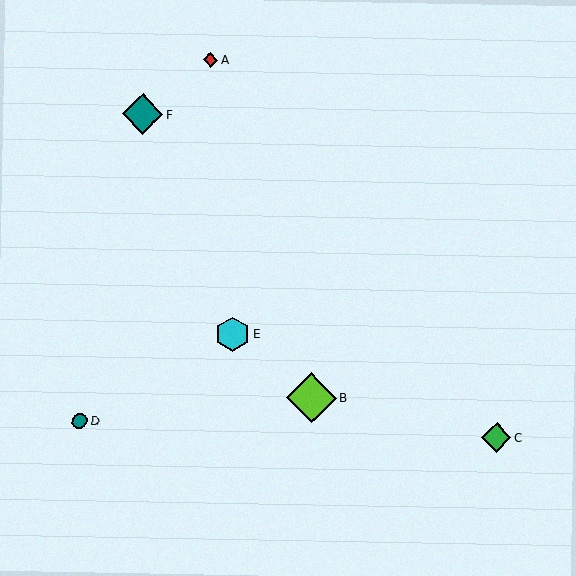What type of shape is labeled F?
Shape F is a teal diamond.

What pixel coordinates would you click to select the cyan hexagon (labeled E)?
Click at (233, 334) to select the cyan hexagon E.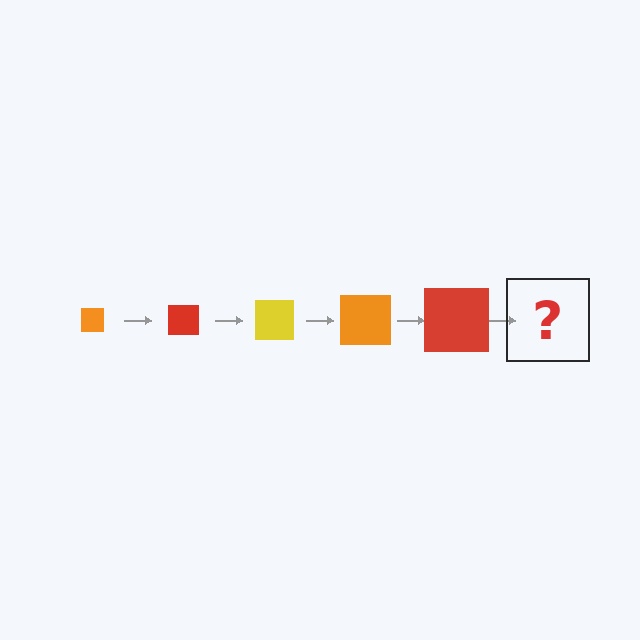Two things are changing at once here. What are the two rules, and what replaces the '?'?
The two rules are that the square grows larger each step and the color cycles through orange, red, and yellow. The '?' should be a yellow square, larger than the previous one.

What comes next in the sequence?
The next element should be a yellow square, larger than the previous one.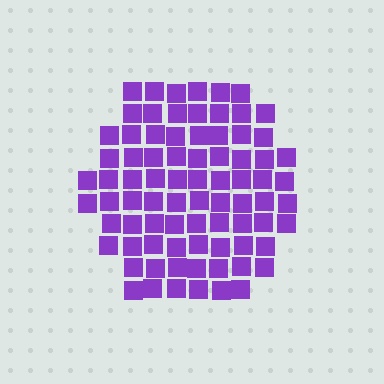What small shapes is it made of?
It is made of small squares.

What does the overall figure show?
The overall figure shows a hexagon.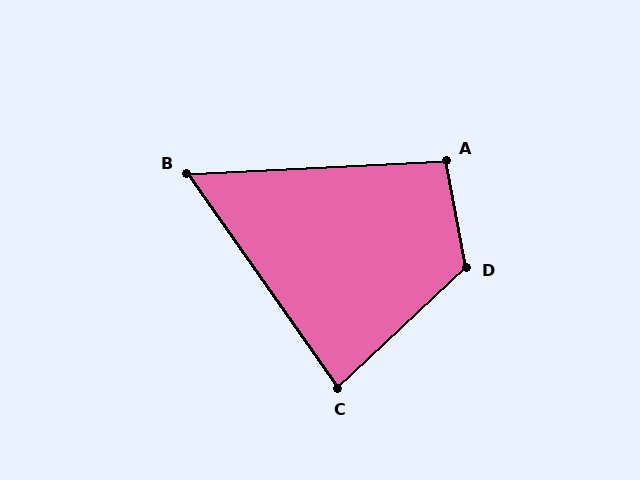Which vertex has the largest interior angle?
D, at approximately 122 degrees.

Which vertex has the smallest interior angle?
B, at approximately 58 degrees.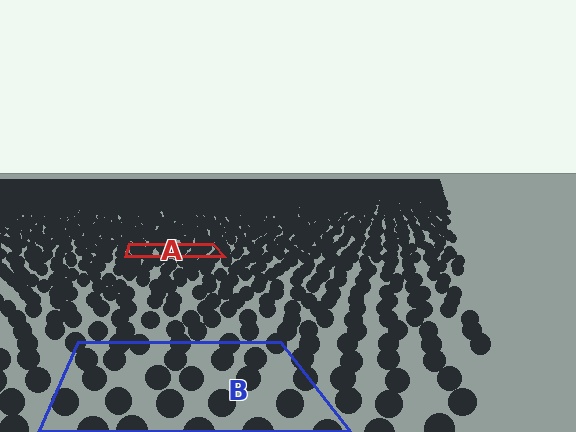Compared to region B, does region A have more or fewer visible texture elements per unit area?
Region A has more texture elements per unit area — they are packed more densely because it is farther away.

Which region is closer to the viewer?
Region B is closer. The texture elements there are larger and more spread out.